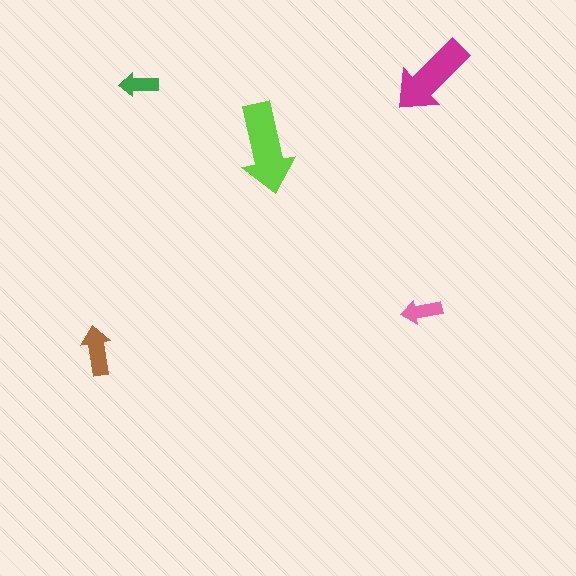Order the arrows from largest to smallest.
the lime one, the magenta one, the brown one, the pink one, the green one.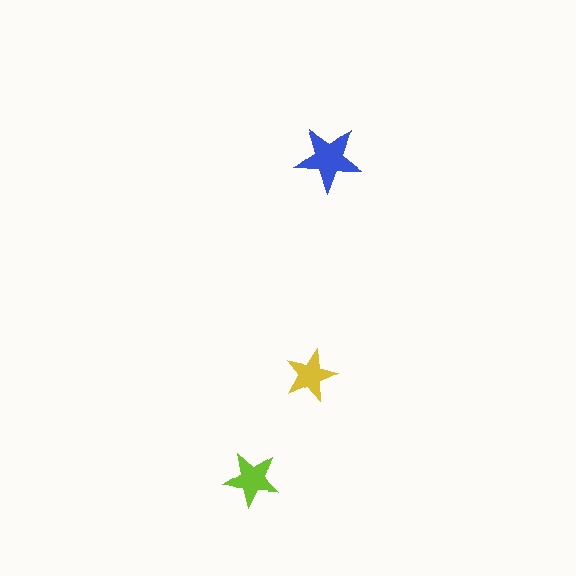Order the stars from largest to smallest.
the blue one, the lime one, the yellow one.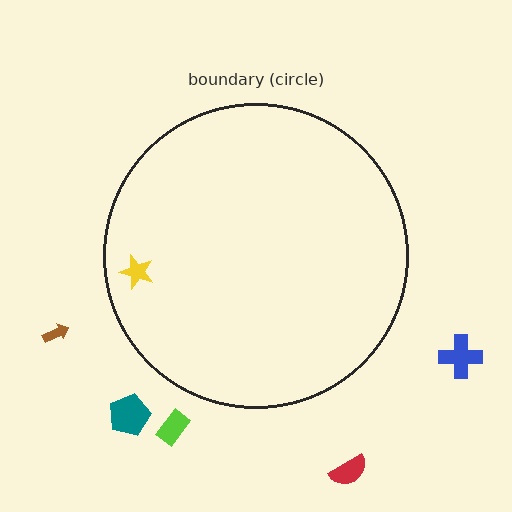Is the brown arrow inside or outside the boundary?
Outside.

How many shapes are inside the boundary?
1 inside, 5 outside.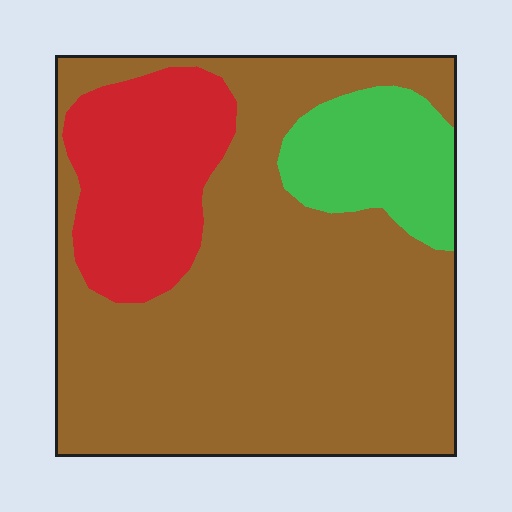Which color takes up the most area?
Brown, at roughly 70%.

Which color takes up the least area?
Green, at roughly 15%.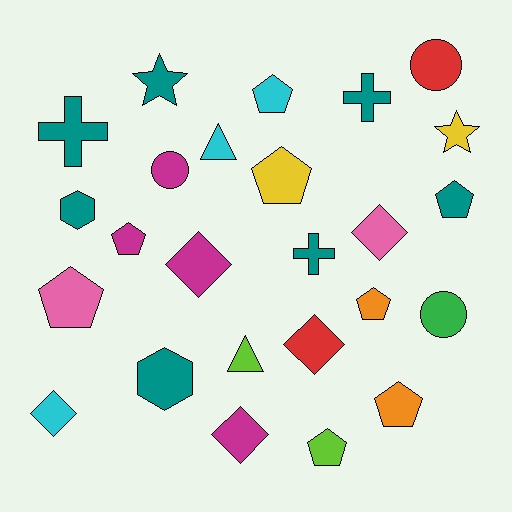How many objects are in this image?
There are 25 objects.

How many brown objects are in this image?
There are no brown objects.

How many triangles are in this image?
There are 2 triangles.